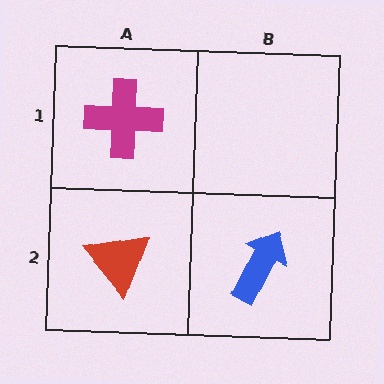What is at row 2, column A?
A red triangle.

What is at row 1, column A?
A magenta cross.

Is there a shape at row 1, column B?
No, that cell is empty.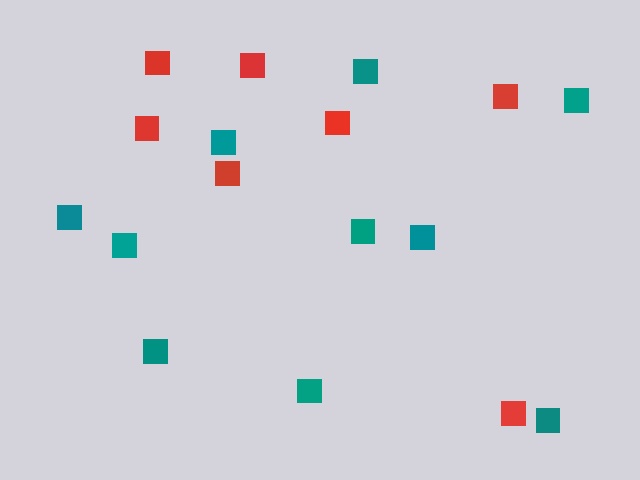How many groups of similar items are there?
There are 2 groups: one group of red squares (7) and one group of teal squares (10).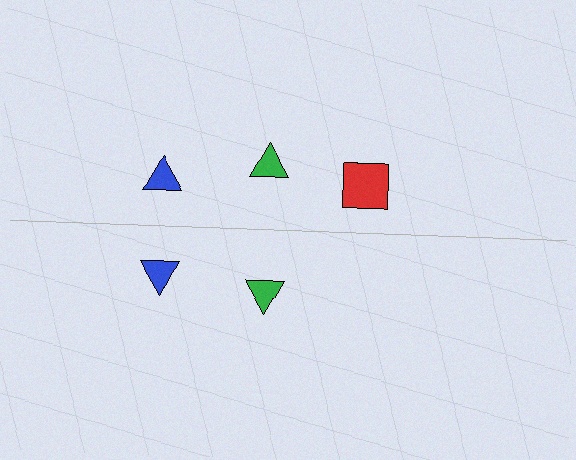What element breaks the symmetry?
A red square is missing from the bottom side.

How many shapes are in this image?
There are 5 shapes in this image.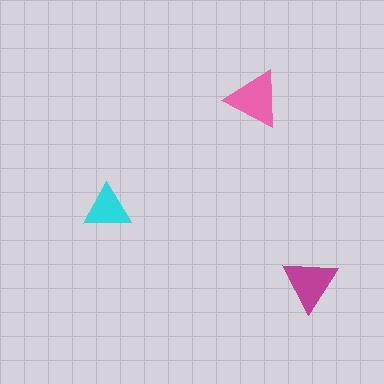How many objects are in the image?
There are 3 objects in the image.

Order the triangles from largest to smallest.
the pink one, the magenta one, the cyan one.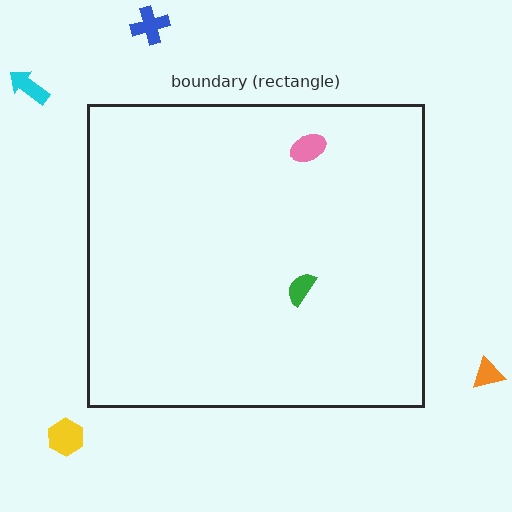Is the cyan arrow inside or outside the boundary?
Outside.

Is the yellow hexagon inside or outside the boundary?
Outside.